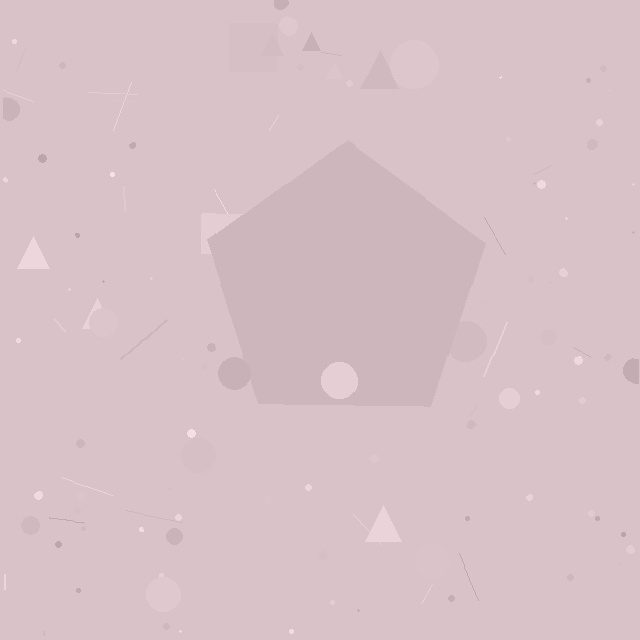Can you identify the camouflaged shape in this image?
The camouflaged shape is a pentagon.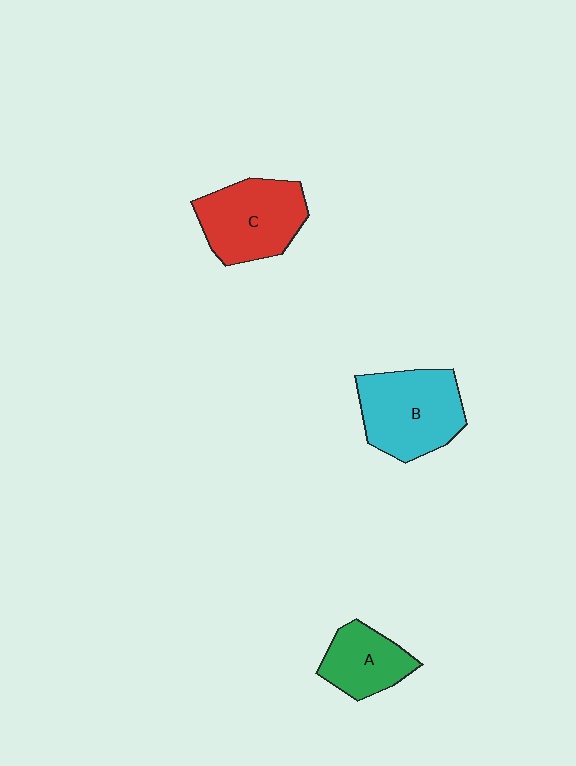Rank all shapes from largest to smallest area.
From largest to smallest: B (cyan), C (red), A (green).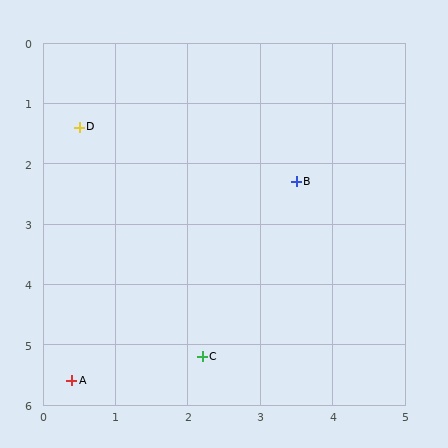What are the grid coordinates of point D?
Point D is at approximately (0.5, 1.4).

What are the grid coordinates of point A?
Point A is at approximately (0.4, 5.6).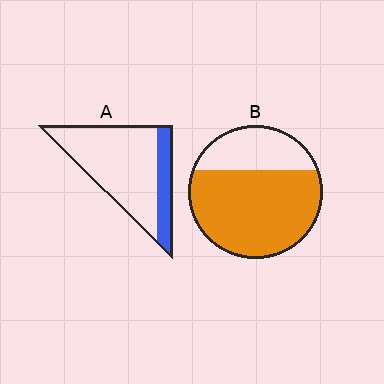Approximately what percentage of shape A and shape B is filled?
A is approximately 20% and B is approximately 70%.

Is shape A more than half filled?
No.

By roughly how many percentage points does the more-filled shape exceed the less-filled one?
By roughly 50 percentage points (B over A).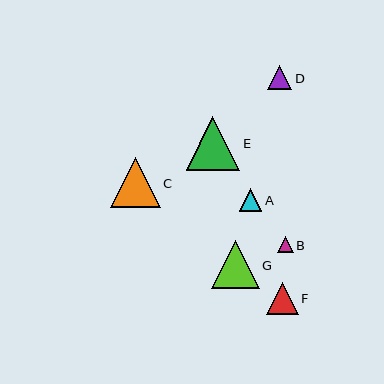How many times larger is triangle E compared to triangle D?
Triangle E is approximately 2.1 times the size of triangle D.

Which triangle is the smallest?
Triangle B is the smallest with a size of approximately 16 pixels.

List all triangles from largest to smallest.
From largest to smallest: E, C, G, F, D, A, B.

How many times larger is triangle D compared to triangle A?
Triangle D is approximately 1.1 times the size of triangle A.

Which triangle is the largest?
Triangle E is the largest with a size of approximately 53 pixels.